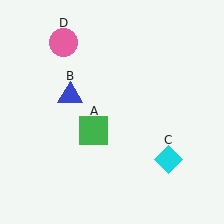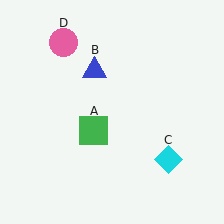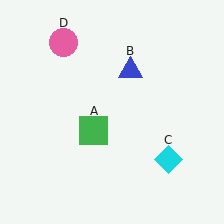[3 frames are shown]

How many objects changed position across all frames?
1 object changed position: blue triangle (object B).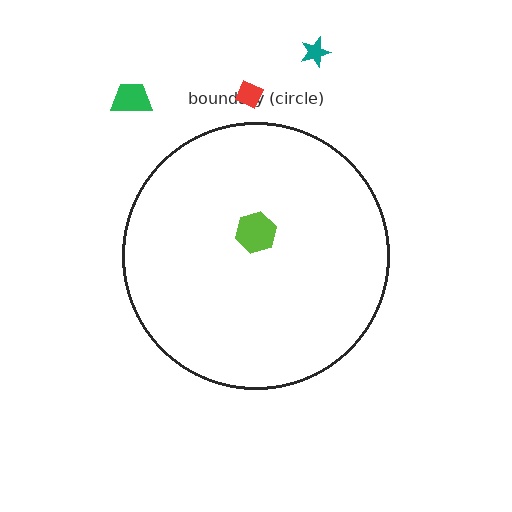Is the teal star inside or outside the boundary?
Outside.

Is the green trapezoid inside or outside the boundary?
Outside.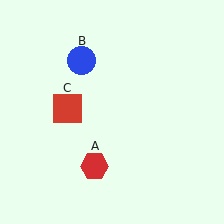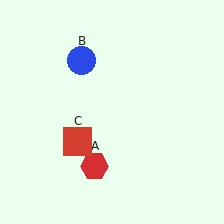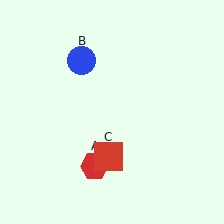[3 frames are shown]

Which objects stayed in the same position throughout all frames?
Red hexagon (object A) and blue circle (object B) remained stationary.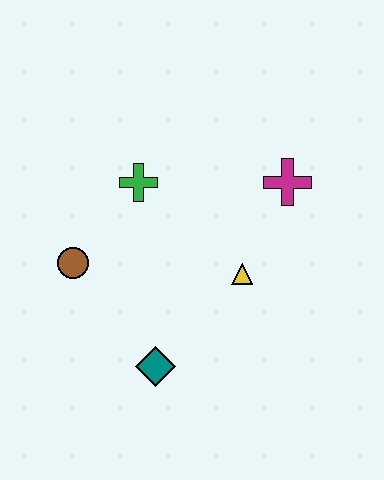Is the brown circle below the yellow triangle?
No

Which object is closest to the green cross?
The brown circle is closest to the green cross.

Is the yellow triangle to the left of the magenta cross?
Yes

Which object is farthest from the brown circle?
The magenta cross is farthest from the brown circle.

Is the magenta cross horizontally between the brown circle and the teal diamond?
No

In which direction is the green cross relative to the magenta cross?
The green cross is to the left of the magenta cross.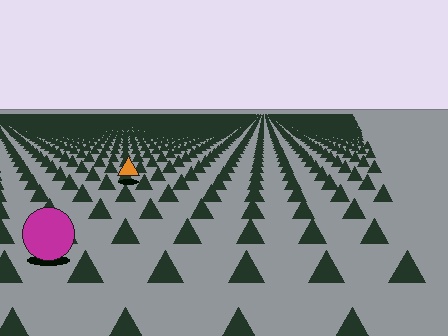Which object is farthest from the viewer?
The orange triangle is farthest from the viewer. It appears smaller and the ground texture around it is denser.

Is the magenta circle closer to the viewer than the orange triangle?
Yes. The magenta circle is closer — you can tell from the texture gradient: the ground texture is coarser near it.